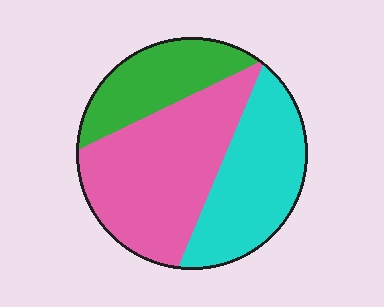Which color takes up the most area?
Pink, at roughly 45%.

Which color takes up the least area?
Green, at roughly 20%.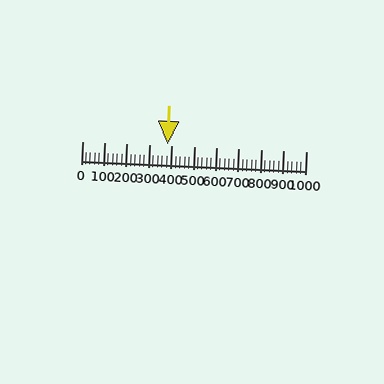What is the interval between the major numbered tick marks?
The major tick marks are spaced 100 units apart.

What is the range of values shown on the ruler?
The ruler shows values from 0 to 1000.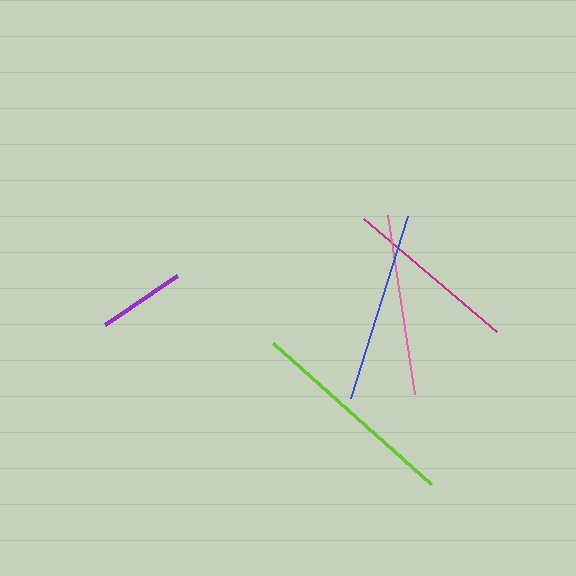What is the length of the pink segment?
The pink segment is approximately 181 pixels long.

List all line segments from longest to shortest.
From longest to shortest: lime, blue, pink, magenta, purple.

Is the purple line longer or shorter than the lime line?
The lime line is longer than the purple line.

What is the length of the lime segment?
The lime segment is approximately 212 pixels long.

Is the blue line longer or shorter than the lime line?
The lime line is longer than the blue line.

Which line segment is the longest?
The lime line is the longest at approximately 212 pixels.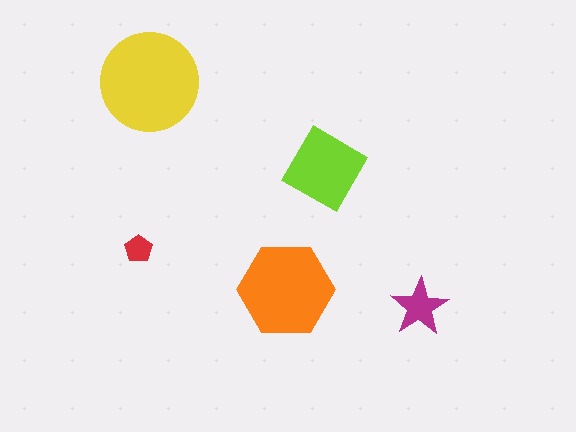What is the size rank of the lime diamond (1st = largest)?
3rd.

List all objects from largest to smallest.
The yellow circle, the orange hexagon, the lime diamond, the magenta star, the red pentagon.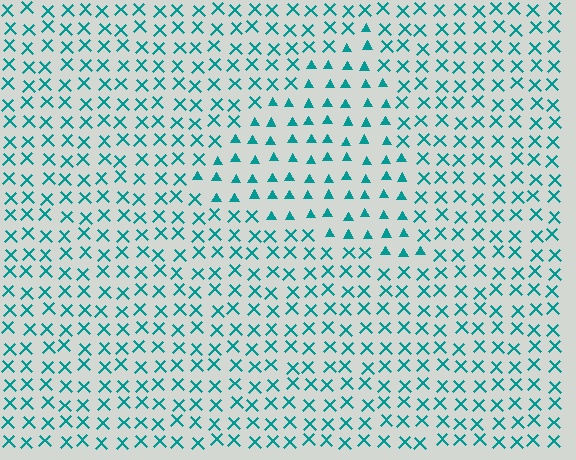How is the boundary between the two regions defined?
The boundary is defined by a change in element shape: triangles inside vs. X marks outside. All elements share the same color and spacing.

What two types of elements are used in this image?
The image uses triangles inside the triangle region and X marks outside it.